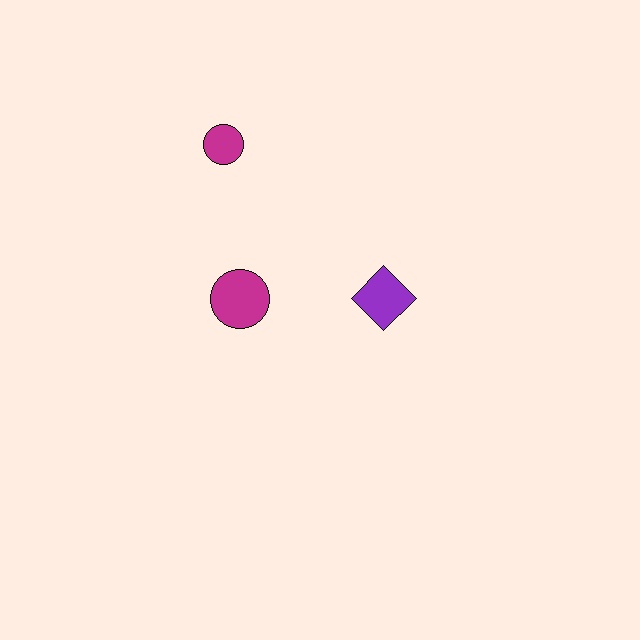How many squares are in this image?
There are no squares.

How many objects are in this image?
There are 3 objects.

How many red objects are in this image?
There are no red objects.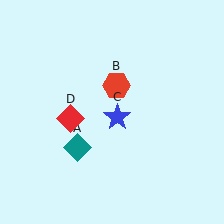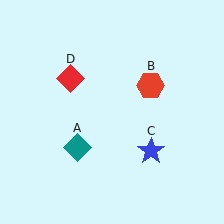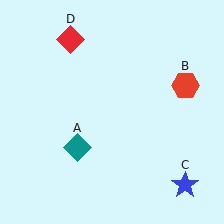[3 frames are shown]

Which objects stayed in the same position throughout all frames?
Teal diamond (object A) remained stationary.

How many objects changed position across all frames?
3 objects changed position: red hexagon (object B), blue star (object C), red diamond (object D).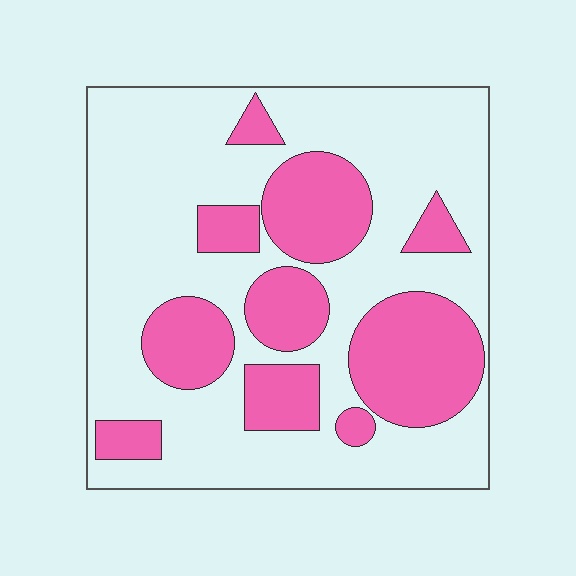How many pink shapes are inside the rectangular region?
10.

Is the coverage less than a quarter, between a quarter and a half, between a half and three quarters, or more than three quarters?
Between a quarter and a half.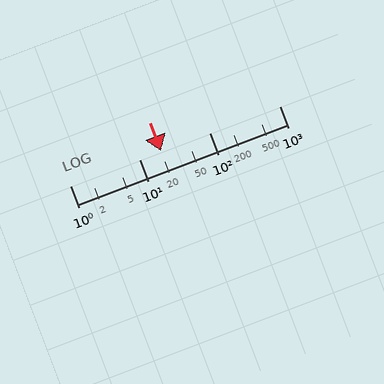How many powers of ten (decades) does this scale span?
The scale spans 3 decades, from 1 to 1000.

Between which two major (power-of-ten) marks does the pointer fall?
The pointer is between 10 and 100.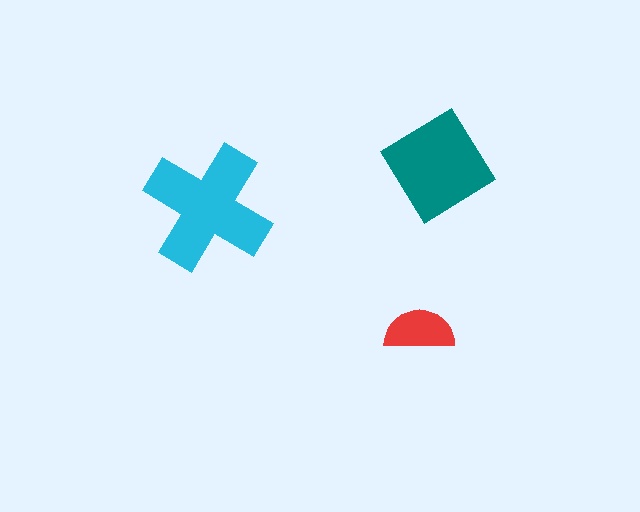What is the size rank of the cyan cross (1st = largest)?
1st.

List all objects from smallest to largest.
The red semicircle, the teal diamond, the cyan cross.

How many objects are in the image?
There are 3 objects in the image.